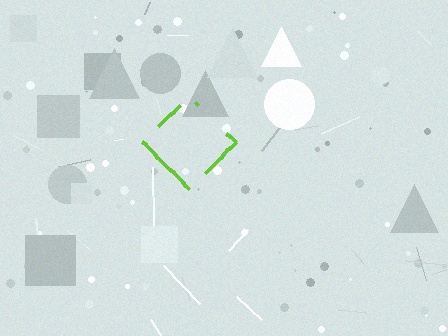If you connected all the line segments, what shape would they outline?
They would outline a diamond.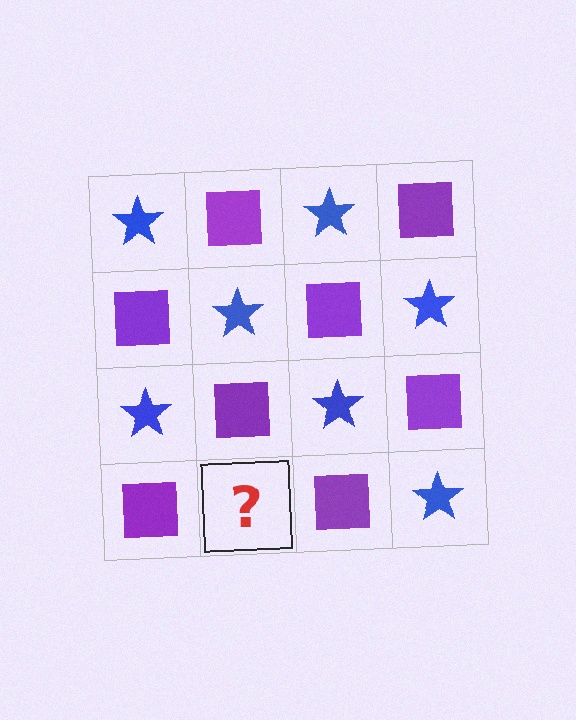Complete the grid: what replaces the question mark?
The question mark should be replaced with a blue star.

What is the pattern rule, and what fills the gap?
The rule is that it alternates blue star and purple square in a checkerboard pattern. The gap should be filled with a blue star.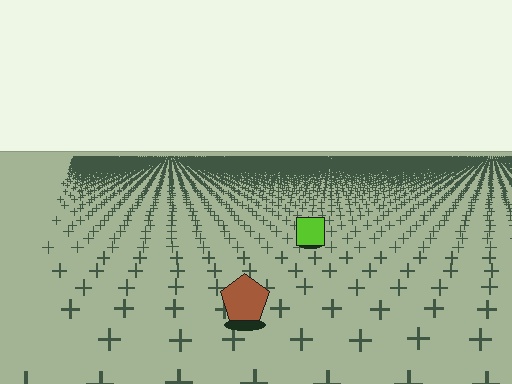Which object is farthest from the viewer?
The lime square is farthest from the viewer. It appears smaller and the ground texture around it is denser.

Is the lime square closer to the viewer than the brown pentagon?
No. The brown pentagon is closer — you can tell from the texture gradient: the ground texture is coarser near it.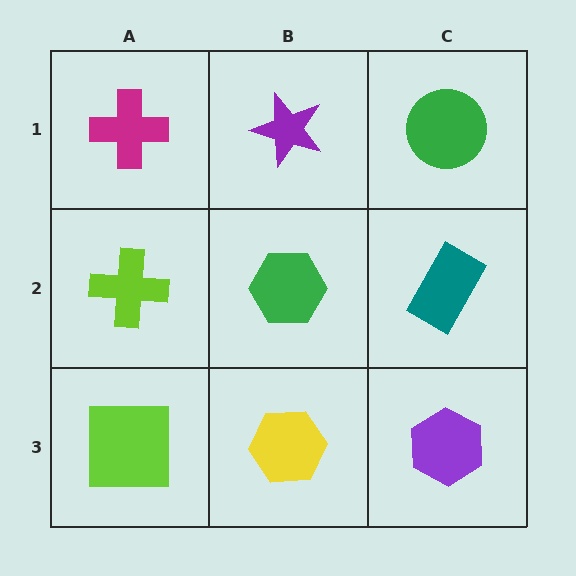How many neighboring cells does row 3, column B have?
3.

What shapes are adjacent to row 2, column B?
A purple star (row 1, column B), a yellow hexagon (row 3, column B), a lime cross (row 2, column A), a teal rectangle (row 2, column C).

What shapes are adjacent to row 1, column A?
A lime cross (row 2, column A), a purple star (row 1, column B).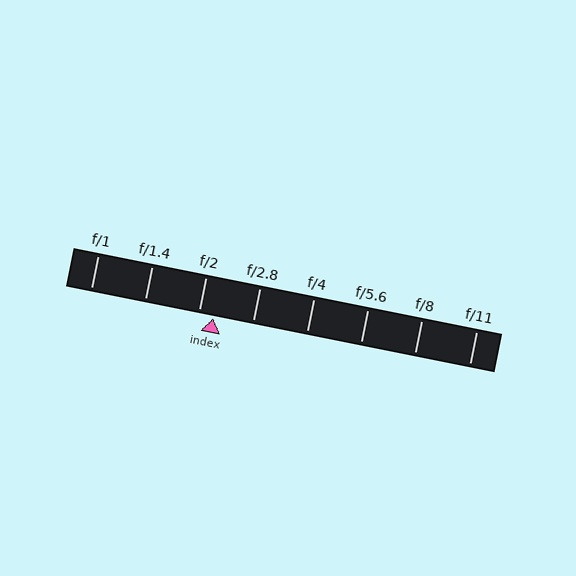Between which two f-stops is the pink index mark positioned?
The index mark is between f/2 and f/2.8.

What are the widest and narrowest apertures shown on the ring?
The widest aperture shown is f/1 and the narrowest is f/11.